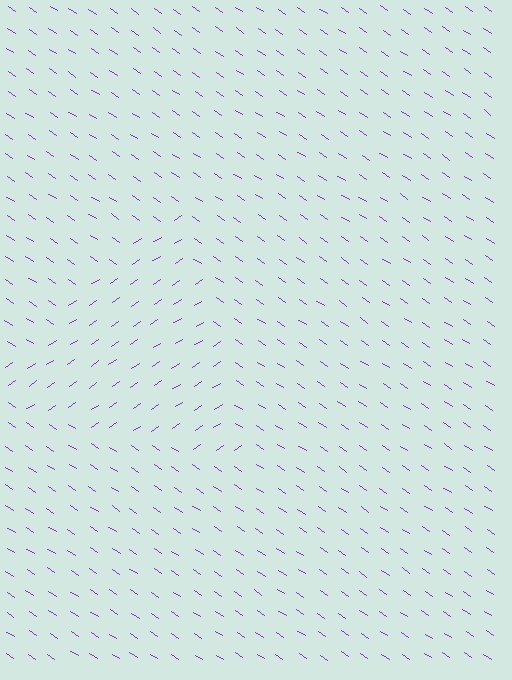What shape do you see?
I see a triangle.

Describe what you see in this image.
The image is filled with small purple line segments. A triangle region in the image has lines oriented differently from the surrounding lines, creating a visible texture boundary.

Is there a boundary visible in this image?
Yes, there is a texture boundary formed by a change in line orientation.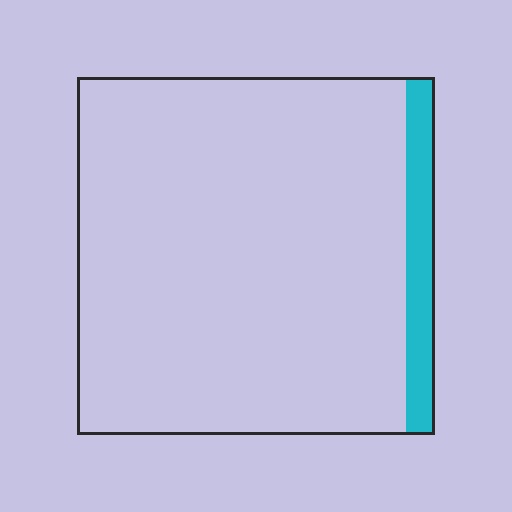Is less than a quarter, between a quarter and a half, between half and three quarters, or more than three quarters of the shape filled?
Less than a quarter.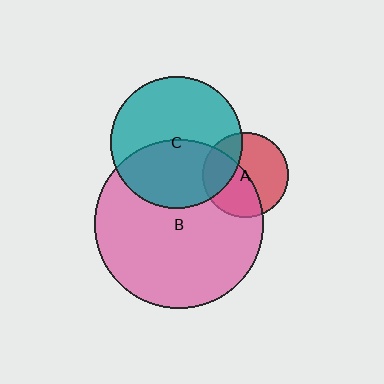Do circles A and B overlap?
Yes.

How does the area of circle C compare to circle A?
Approximately 2.4 times.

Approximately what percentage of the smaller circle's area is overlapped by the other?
Approximately 45%.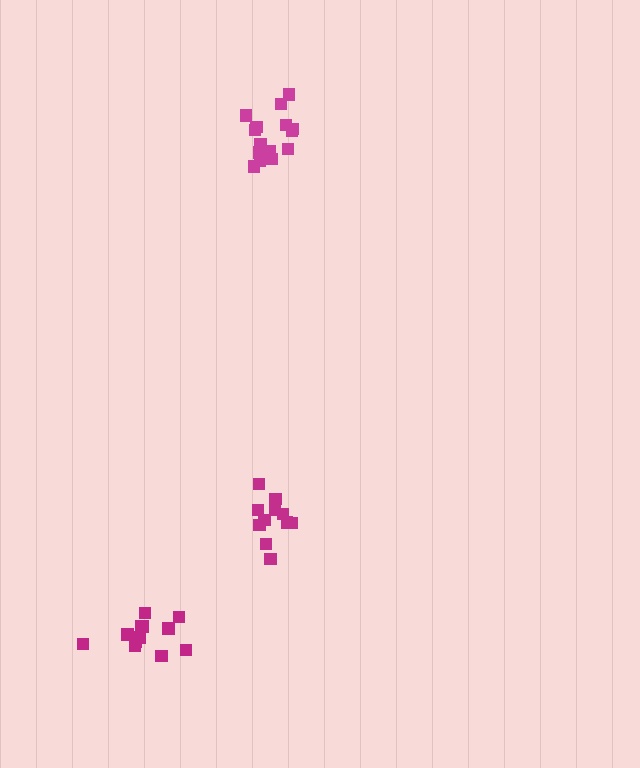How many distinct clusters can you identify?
There are 3 distinct clusters.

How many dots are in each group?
Group 1: 11 dots, Group 2: 15 dots, Group 3: 13 dots (39 total).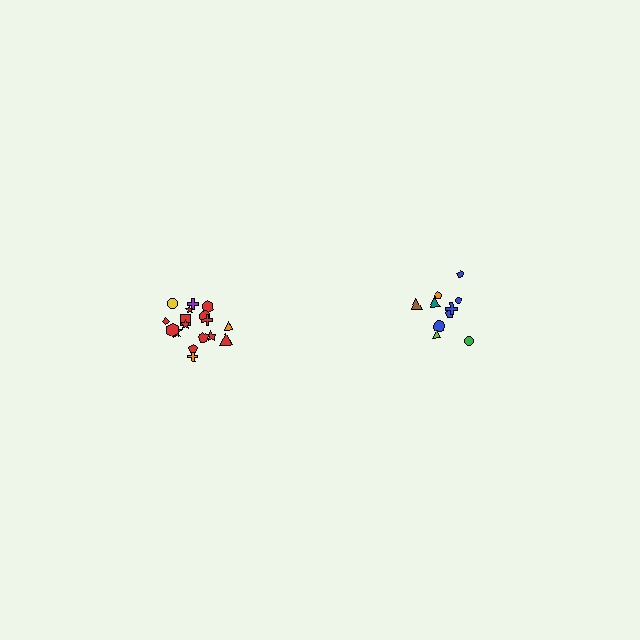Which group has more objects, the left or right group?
The left group.